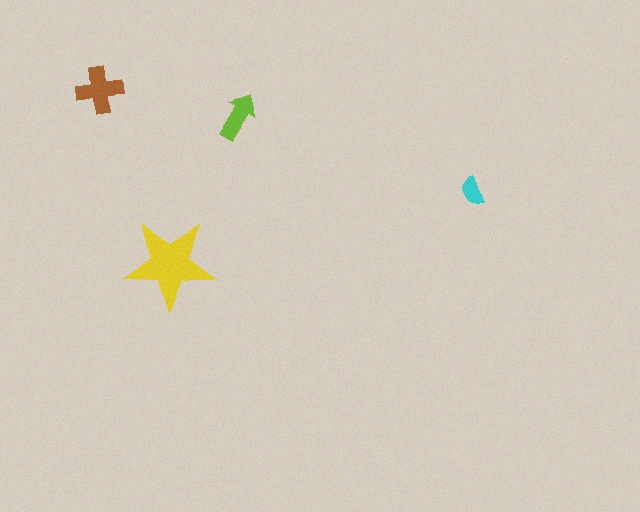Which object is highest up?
The brown cross is topmost.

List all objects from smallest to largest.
The cyan semicircle, the lime arrow, the brown cross, the yellow star.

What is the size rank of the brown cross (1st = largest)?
2nd.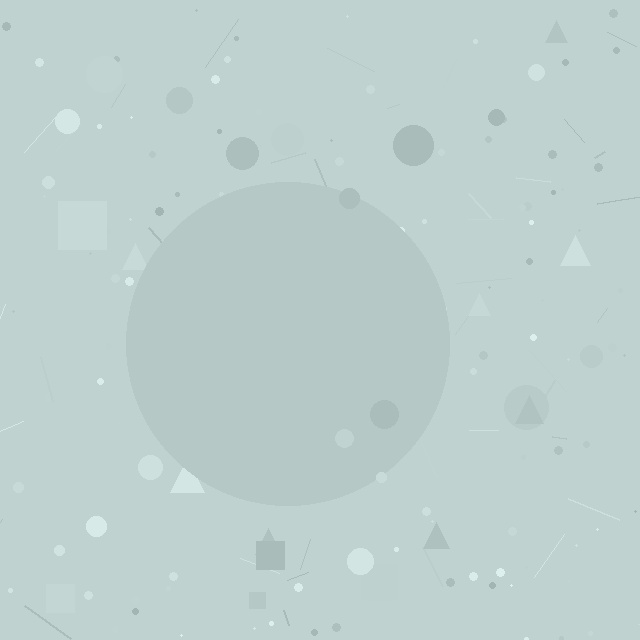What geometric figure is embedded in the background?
A circle is embedded in the background.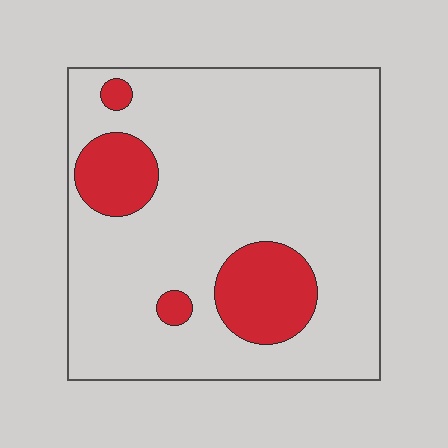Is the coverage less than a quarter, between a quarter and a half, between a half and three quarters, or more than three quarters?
Less than a quarter.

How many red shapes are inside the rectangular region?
4.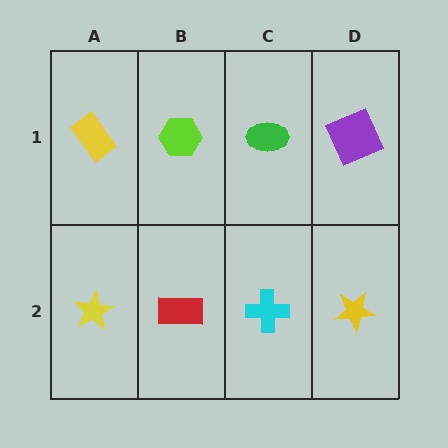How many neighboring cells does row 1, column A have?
2.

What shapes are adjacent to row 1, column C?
A cyan cross (row 2, column C), a lime hexagon (row 1, column B), a purple square (row 1, column D).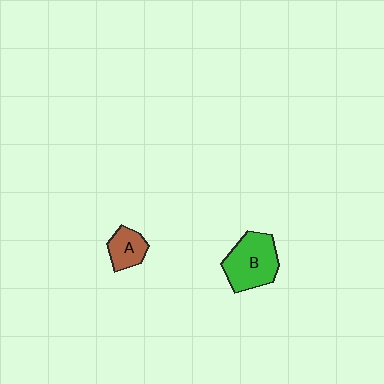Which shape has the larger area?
Shape B (green).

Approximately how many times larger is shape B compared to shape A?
Approximately 1.9 times.